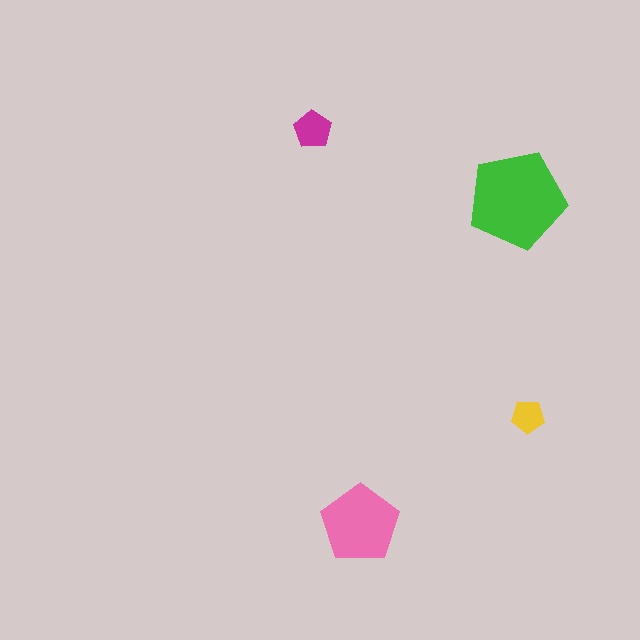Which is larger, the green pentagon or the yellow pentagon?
The green one.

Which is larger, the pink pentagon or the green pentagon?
The green one.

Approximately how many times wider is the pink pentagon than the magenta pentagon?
About 2 times wider.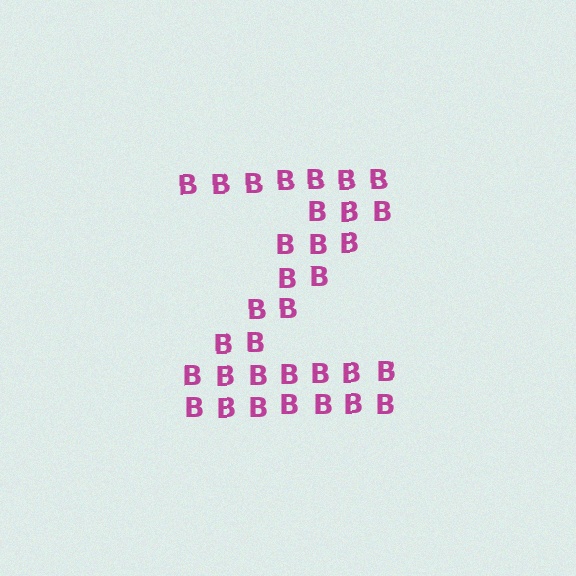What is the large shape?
The large shape is the letter Z.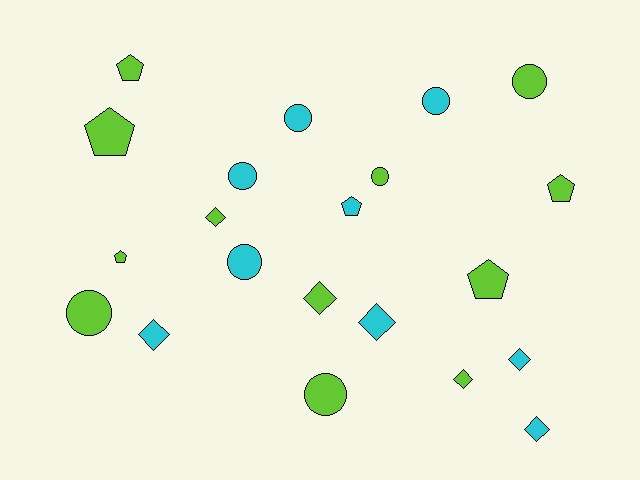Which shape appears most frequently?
Circle, with 8 objects.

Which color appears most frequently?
Lime, with 12 objects.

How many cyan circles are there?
There are 4 cyan circles.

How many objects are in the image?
There are 21 objects.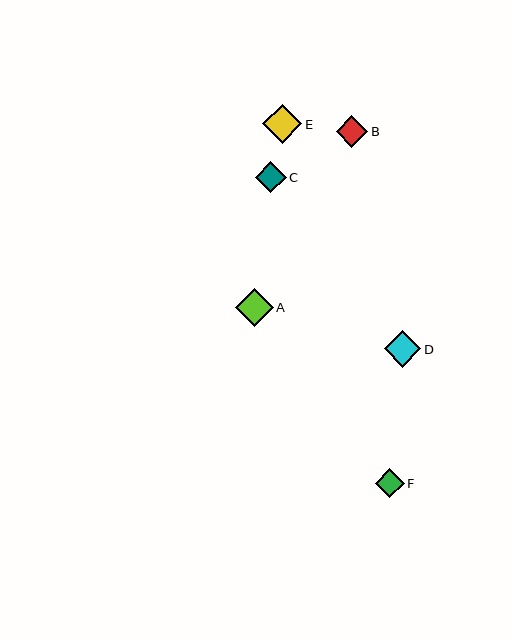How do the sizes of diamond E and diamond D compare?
Diamond E and diamond D are approximately the same size.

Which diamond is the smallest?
Diamond F is the smallest with a size of approximately 29 pixels.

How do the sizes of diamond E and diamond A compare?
Diamond E and diamond A are approximately the same size.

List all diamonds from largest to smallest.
From largest to smallest: E, A, D, B, C, F.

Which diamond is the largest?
Diamond E is the largest with a size of approximately 39 pixels.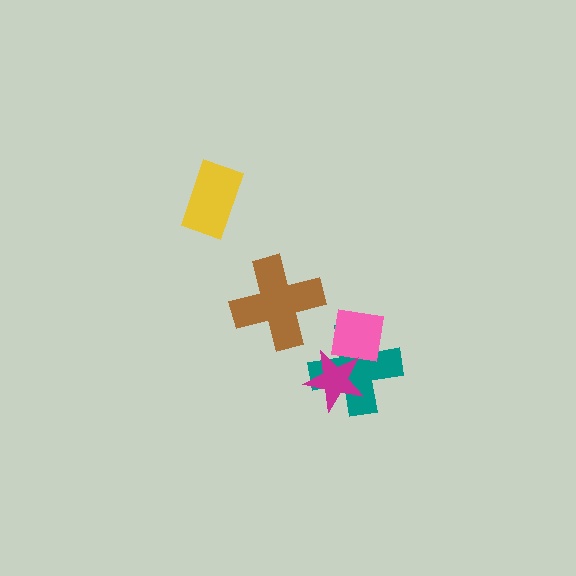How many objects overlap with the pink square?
2 objects overlap with the pink square.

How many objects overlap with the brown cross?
0 objects overlap with the brown cross.